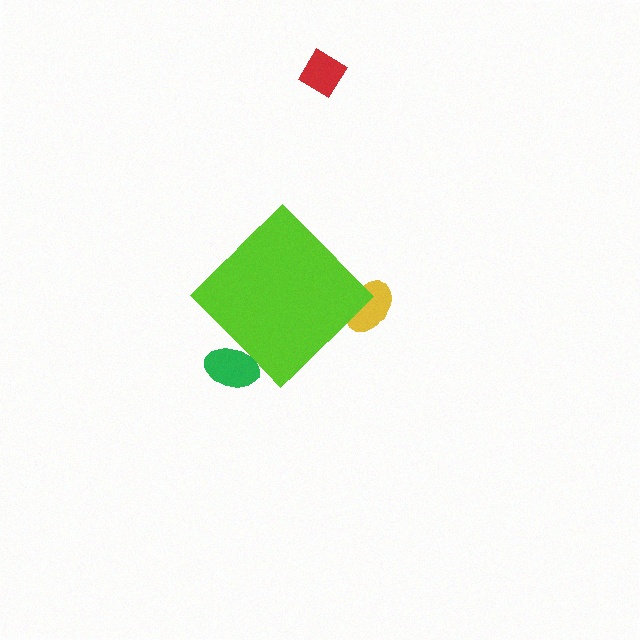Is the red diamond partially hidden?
No, the red diamond is fully visible.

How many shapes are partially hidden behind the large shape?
2 shapes are partially hidden.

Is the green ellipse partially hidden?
Yes, the green ellipse is partially hidden behind the lime diamond.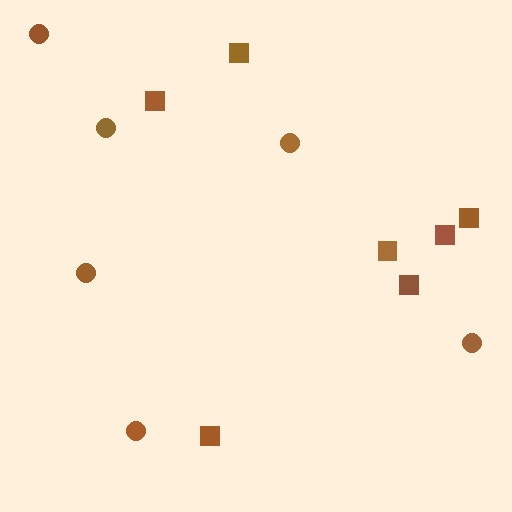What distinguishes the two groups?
There are 2 groups: one group of circles (6) and one group of squares (7).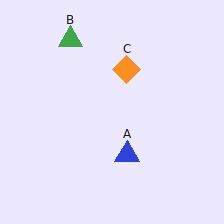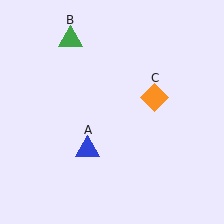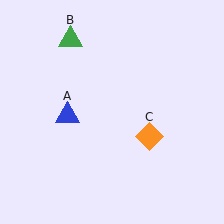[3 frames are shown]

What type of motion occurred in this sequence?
The blue triangle (object A), orange diamond (object C) rotated clockwise around the center of the scene.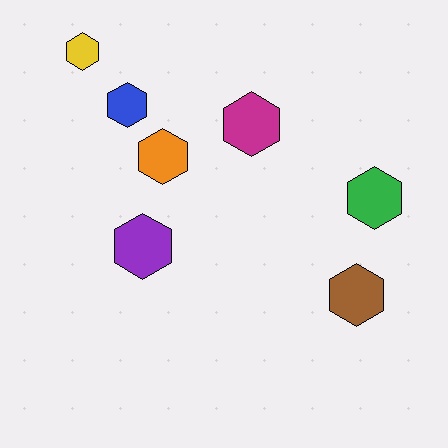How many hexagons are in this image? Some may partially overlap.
There are 7 hexagons.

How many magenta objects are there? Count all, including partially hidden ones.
There is 1 magenta object.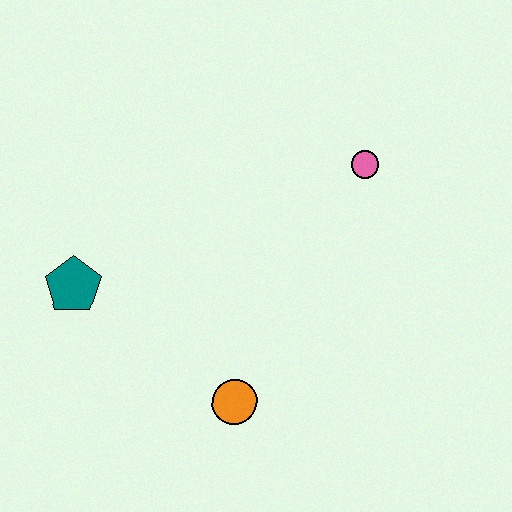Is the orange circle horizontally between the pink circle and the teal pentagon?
Yes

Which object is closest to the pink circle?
The orange circle is closest to the pink circle.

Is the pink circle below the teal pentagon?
No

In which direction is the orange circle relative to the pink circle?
The orange circle is below the pink circle.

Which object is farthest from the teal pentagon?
The pink circle is farthest from the teal pentagon.